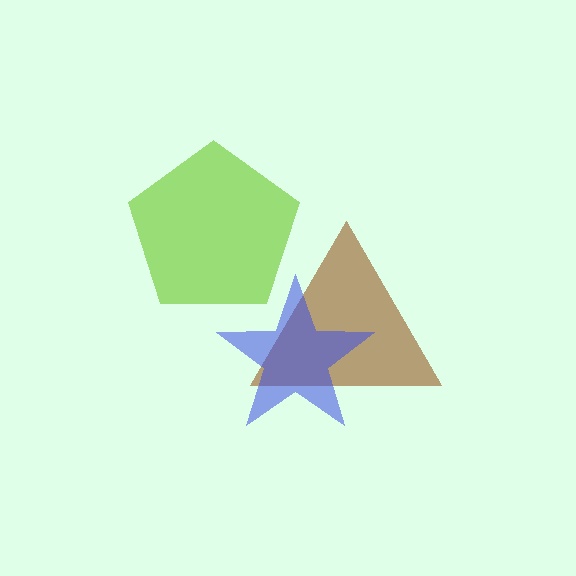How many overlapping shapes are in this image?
There are 3 overlapping shapes in the image.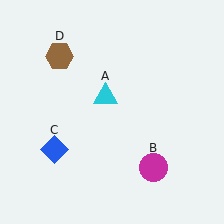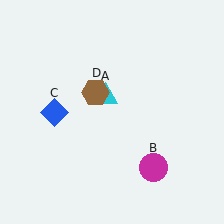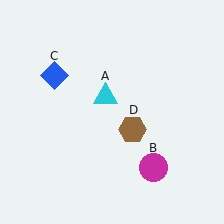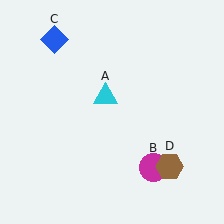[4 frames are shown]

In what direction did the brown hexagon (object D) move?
The brown hexagon (object D) moved down and to the right.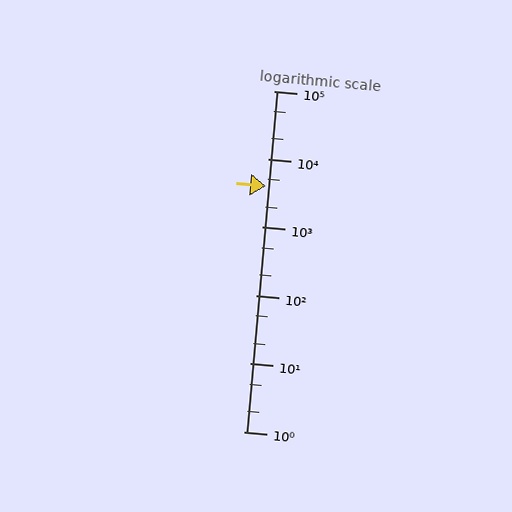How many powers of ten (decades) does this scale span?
The scale spans 5 decades, from 1 to 100000.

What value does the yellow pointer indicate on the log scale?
The pointer indicates approximately 4000.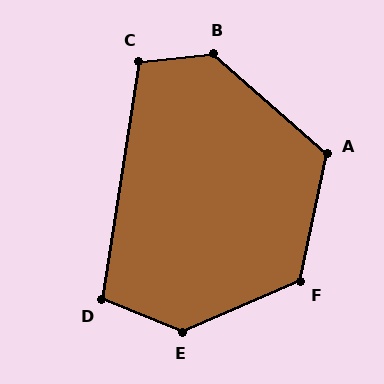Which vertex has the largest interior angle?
E, at approximately 135 degrees.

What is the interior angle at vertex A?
Approximately 120 degrees (obtuse).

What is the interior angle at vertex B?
Approximately 132 degrees (obtuse).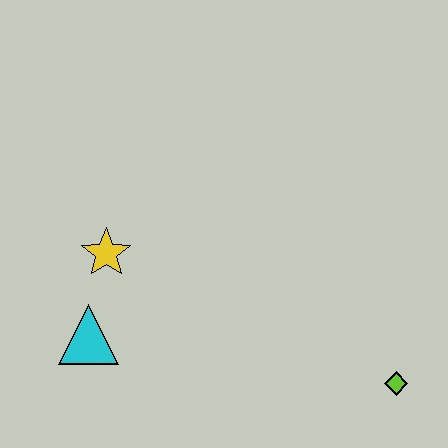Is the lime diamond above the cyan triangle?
No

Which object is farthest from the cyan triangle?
The lime diamond is farthest from the cyan triangle.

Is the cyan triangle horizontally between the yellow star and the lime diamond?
No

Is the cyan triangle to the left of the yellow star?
Yes